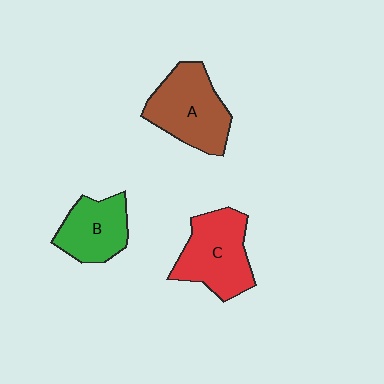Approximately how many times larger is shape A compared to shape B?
Approximately 1.4 times.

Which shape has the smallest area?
Shape B (green).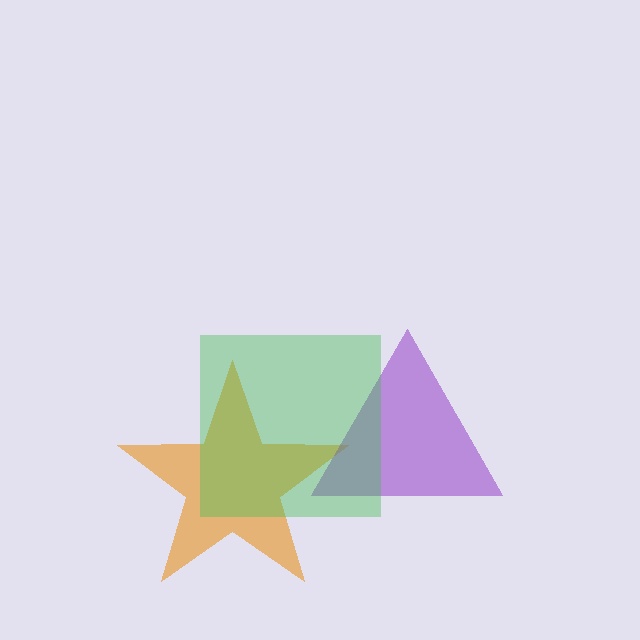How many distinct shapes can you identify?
There are 3 distinct shapes: an orange star, a purple triangle, a green square.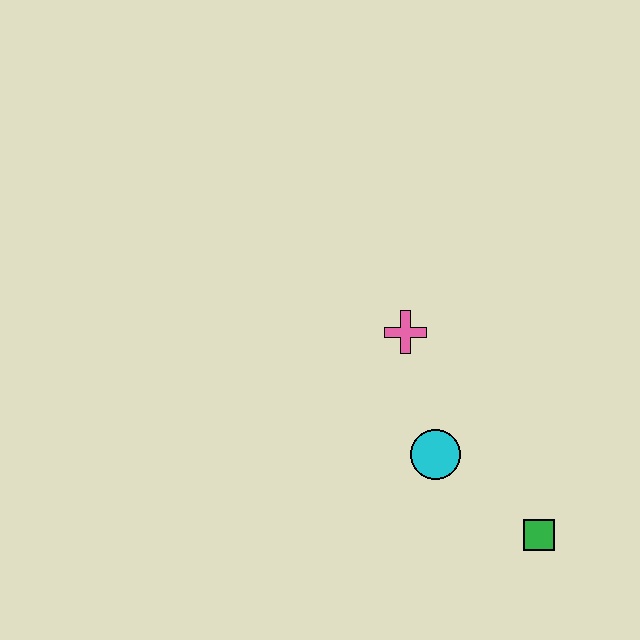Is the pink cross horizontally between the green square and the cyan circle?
No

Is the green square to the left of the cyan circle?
No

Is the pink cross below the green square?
No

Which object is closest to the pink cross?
The cyan circle is closest to the pink cross.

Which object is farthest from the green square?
The pink cross is farthest from the green square.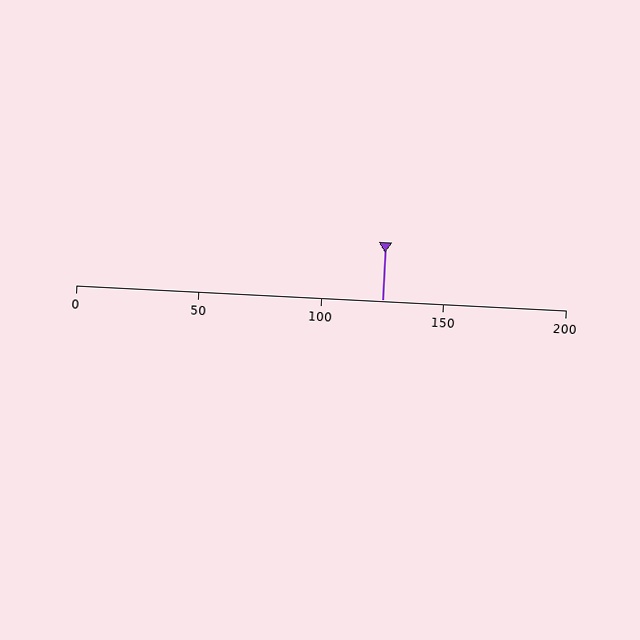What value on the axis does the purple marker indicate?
The marker indicates approximately 125.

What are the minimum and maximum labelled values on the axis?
The axis runs from 0 to 200.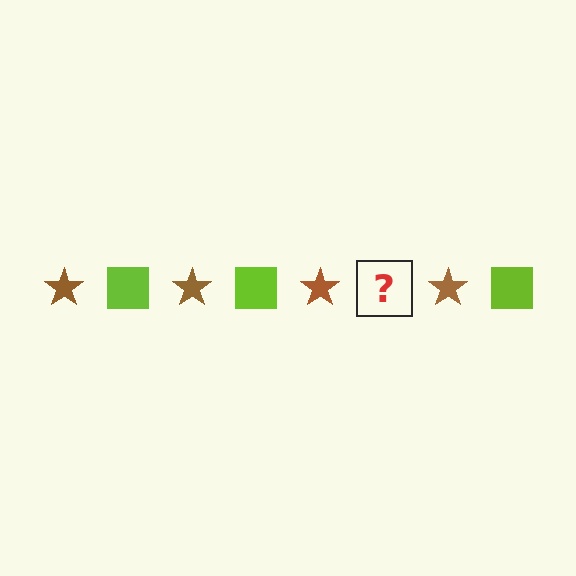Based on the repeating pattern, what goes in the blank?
The blank should be a lime square.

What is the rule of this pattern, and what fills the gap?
The rule is that the pattern alternates between brown star and lime square. The gap should be filled with a lime square.